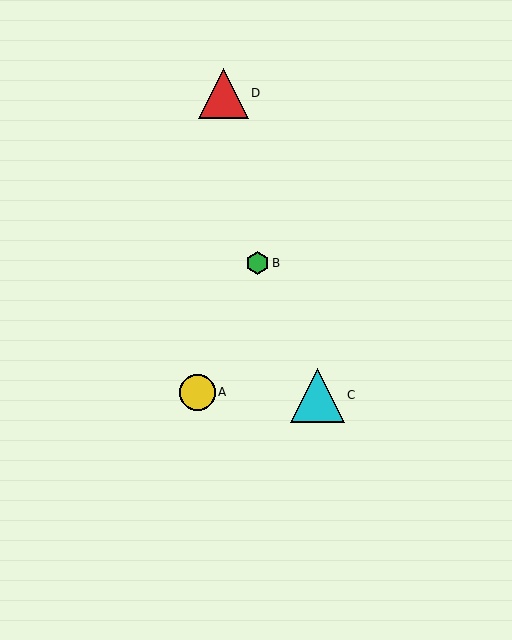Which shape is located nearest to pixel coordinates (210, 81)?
The red triangle (labeled D) at (224, 93) is nearest to that location.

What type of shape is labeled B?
Shape B is a green hexagon.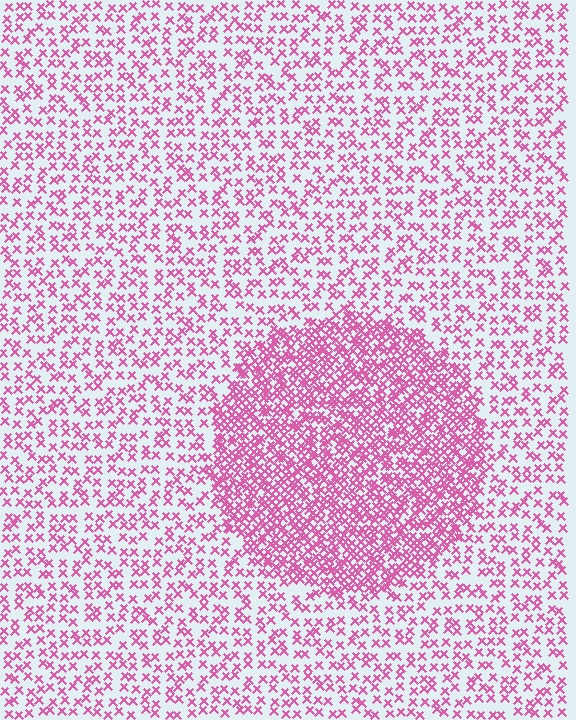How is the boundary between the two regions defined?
The boundary is defined by a change in element density (approximately 2.3x ratio). All elements are the same color, size, and shape.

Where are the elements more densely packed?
The elements are more densely packed inside the circle boundary.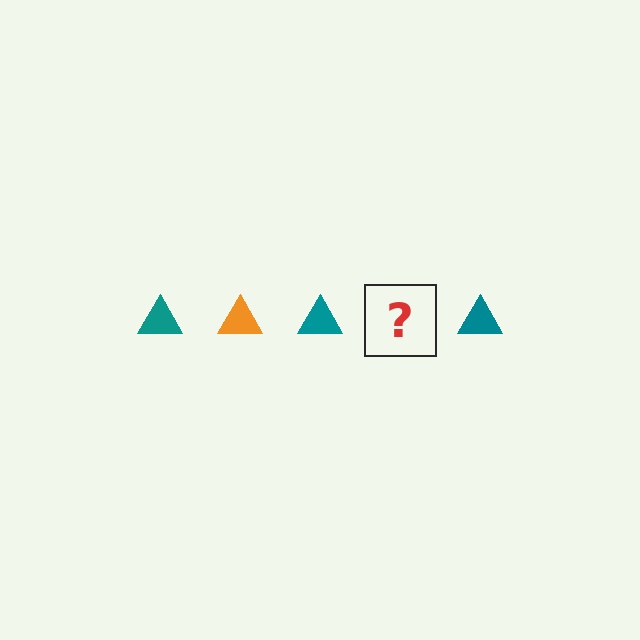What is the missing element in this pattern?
The missing element is an orange triangle.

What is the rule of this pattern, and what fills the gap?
The rule is that the pattern cycles through teal, orange triangles. The gap should be filled with an orange triangle.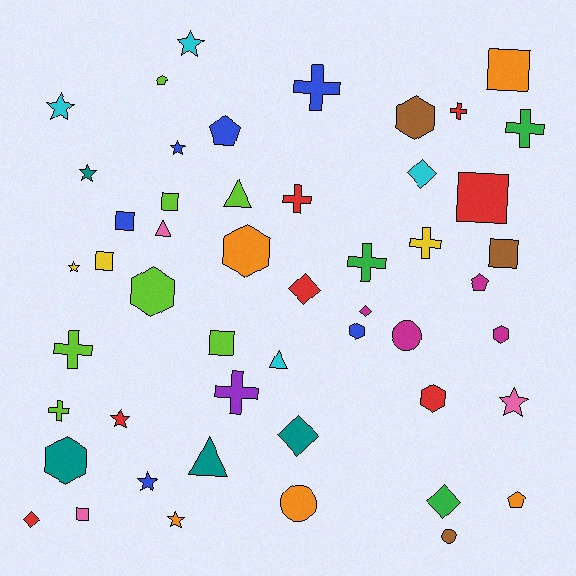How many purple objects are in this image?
There is 1 purple object.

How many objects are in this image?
There are 50 objects.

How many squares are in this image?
There are 8 squares.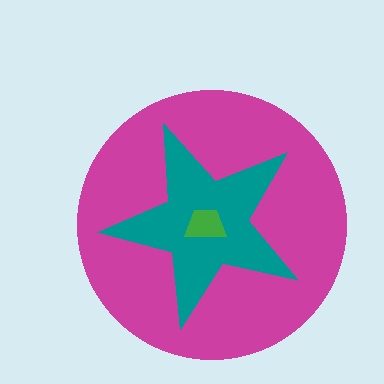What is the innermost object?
The green trapezoid.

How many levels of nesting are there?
3.